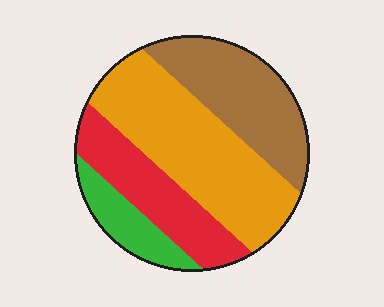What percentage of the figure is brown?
Brown takes up between a quarter and a half of the figure.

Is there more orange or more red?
Orange.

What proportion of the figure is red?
Red takes up about one fifth (1/5) of the figure.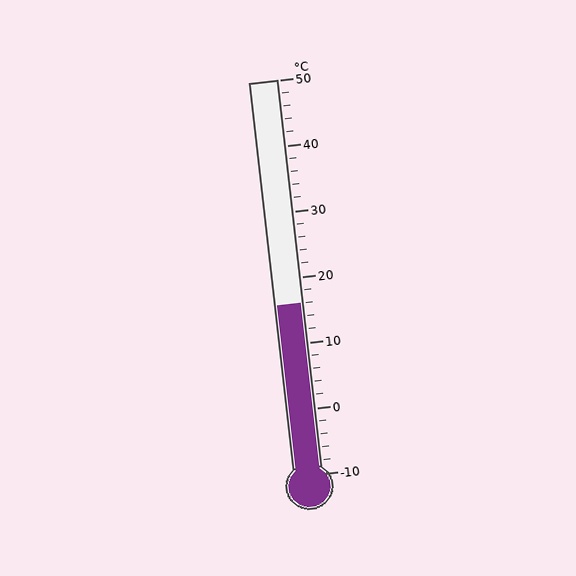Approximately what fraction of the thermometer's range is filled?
The thermometer is filled to approximately 45% of its range.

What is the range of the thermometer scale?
The thermometer scale ranges from -10°C to 50°C.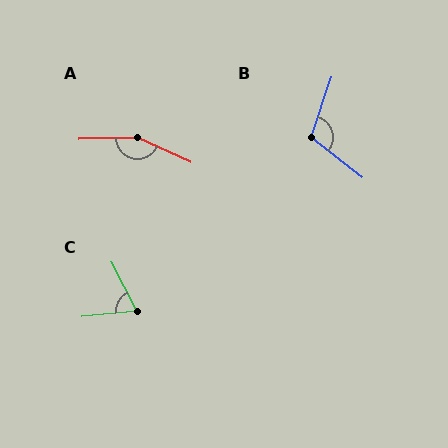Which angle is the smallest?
C, at approximately 68 degrees.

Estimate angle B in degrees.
Approximately 109 degrees.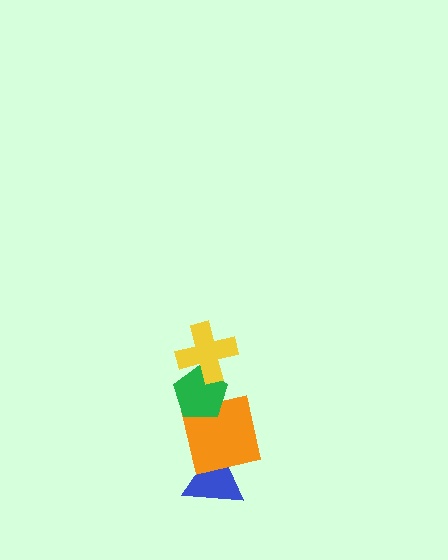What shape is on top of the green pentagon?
The yellow cross is on top of the green pentagon.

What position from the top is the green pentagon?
The green pentagon is 2nd from the top.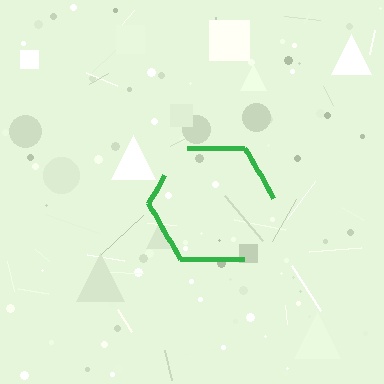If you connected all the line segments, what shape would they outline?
They would outline a hexagon.